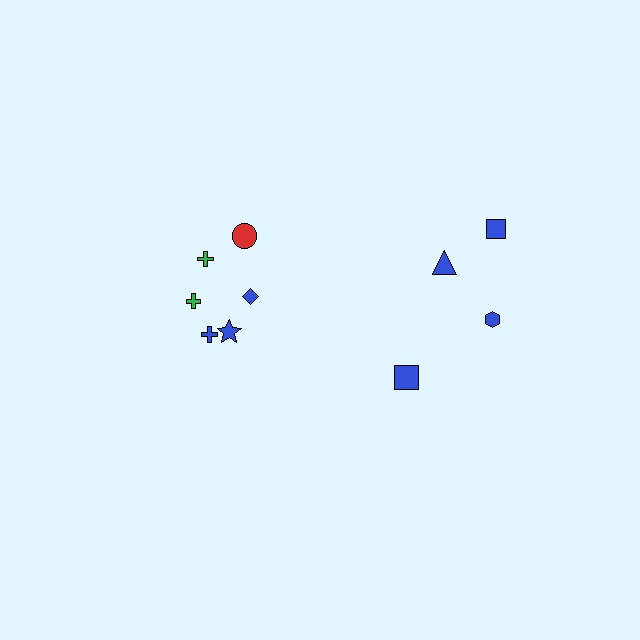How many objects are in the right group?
There are 4 objects.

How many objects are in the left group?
There are 6 objects.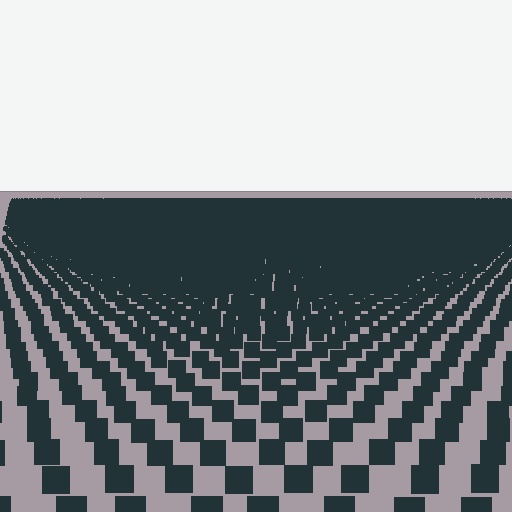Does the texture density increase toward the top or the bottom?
Density increases toward the top.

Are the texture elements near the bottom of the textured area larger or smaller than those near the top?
Larger. Near the bottom, elements are closer to the viewer and appear at a bigger on-screen size.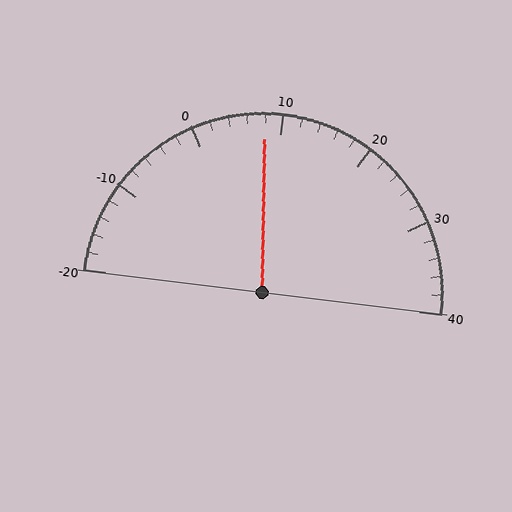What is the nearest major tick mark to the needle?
The nearest major tick mark is 10.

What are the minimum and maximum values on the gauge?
The gauge ranges from -20 to 40.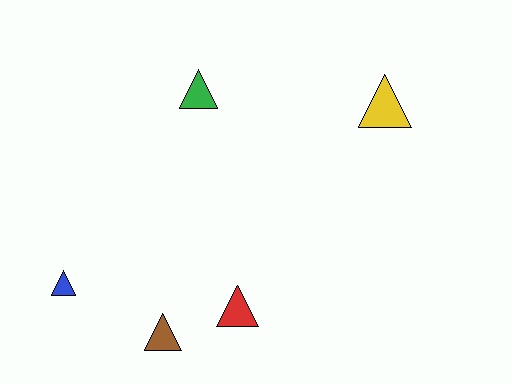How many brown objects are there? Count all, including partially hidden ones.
There is 1 brown object.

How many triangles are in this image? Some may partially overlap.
There are 5 triangles.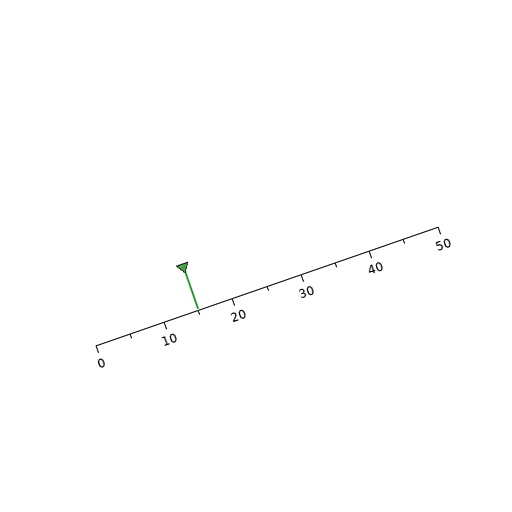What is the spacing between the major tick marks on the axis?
The major ticks are spaced 10 apart.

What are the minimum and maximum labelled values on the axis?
The axis runs from 0 to 50.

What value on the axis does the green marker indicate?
The marker indicates approximately 15.